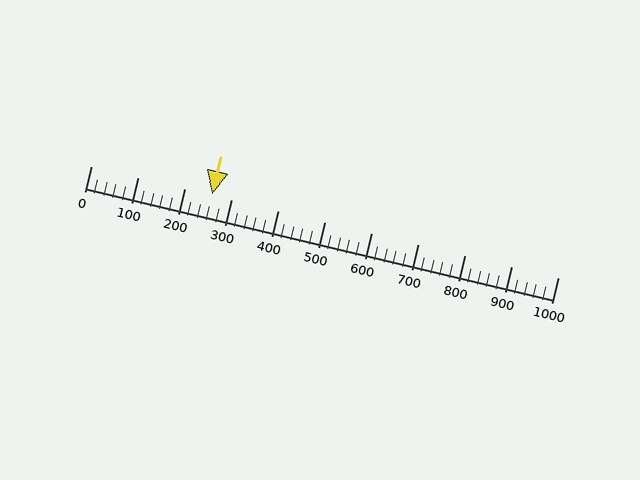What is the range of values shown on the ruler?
The ruler shows values from 0 to 1000.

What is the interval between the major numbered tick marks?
The major tick marks are spaced 100 units apart.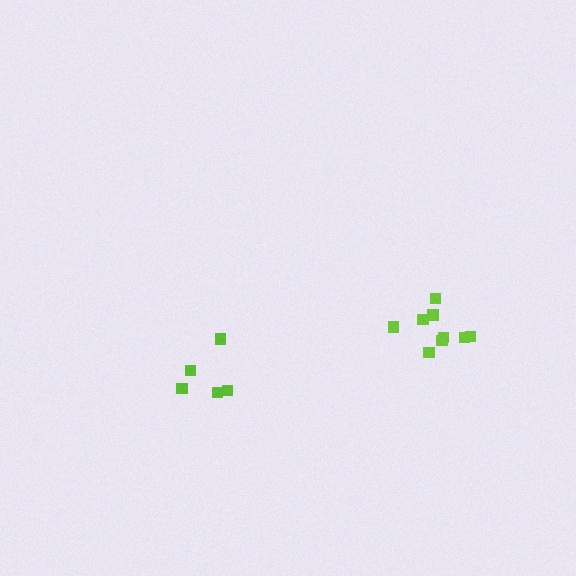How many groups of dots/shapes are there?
There are 2 groups.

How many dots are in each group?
Group 1: 5 dots, Group 2: 9 dots (14 total).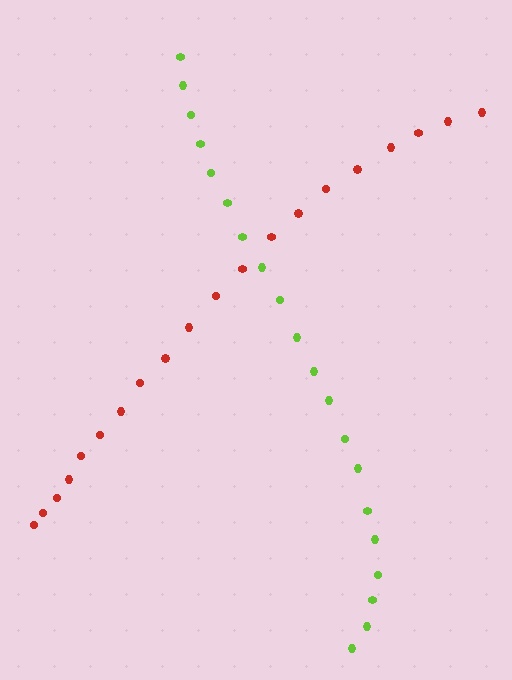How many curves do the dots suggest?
There are 2 distinct paths.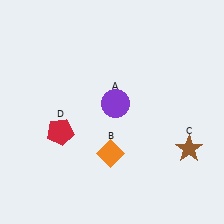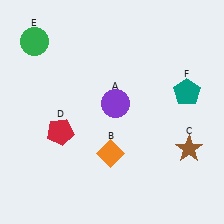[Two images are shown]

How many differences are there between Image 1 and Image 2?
There are 2 differences between the two images.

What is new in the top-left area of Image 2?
A green circle (E) was added in the top-left area of Image 2.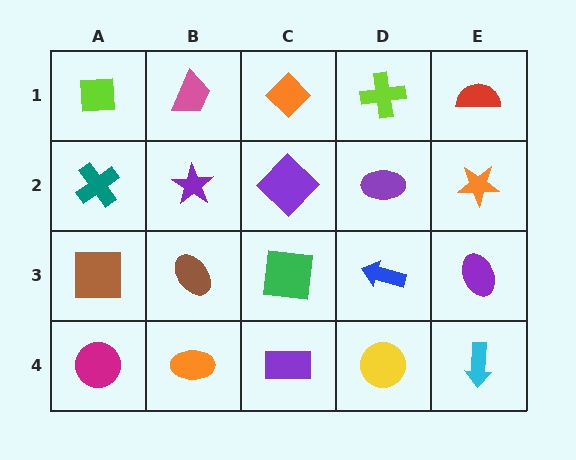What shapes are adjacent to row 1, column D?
A purple ellipse (row 2, column D), an orange diamond (row 1, column C), a red semicircle (row 1, column E).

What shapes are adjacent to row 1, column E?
An orange star (row 2, column E), a lime cross (row 1, column D).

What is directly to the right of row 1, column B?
An orange diamond.